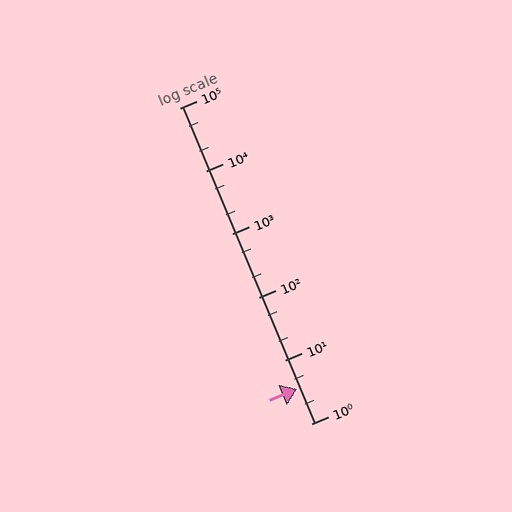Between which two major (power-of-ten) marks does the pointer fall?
The pointer is between 1 and 10.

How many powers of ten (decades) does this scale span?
The scale spans 5 decades, from 1 to 100000.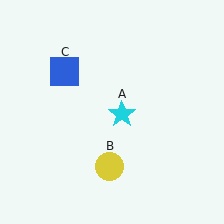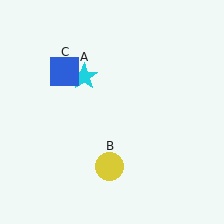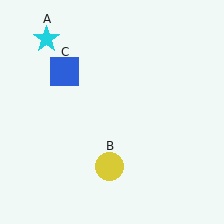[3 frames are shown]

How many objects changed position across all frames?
1 object changed position: cyan star (object A).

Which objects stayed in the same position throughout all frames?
Yellow circle (object B) and blue square (object C) remained stationary.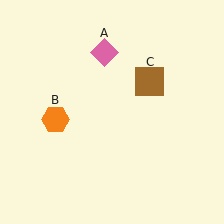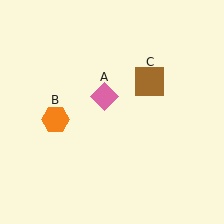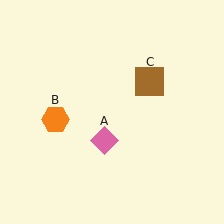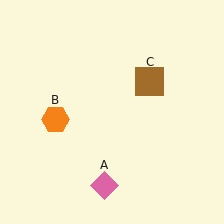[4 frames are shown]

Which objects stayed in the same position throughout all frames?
Orange hexagon (object B) and brown square (object C) remained stationary.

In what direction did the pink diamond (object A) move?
The pink diamond (object A) moved down.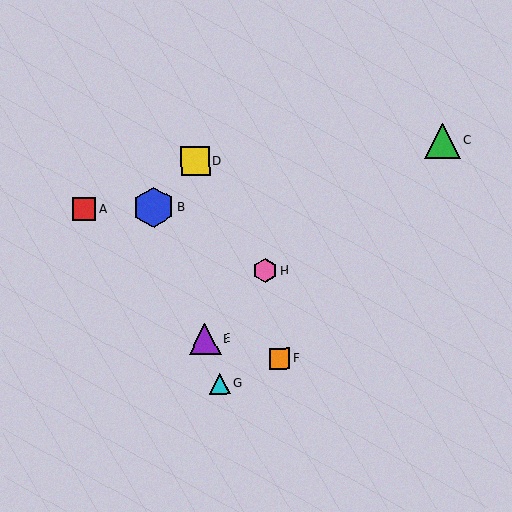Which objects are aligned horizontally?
Objects A, B are aligned horizontally.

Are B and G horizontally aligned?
No, B is at y≈207 and G is at y≈383.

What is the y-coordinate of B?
Object B is at y≈207.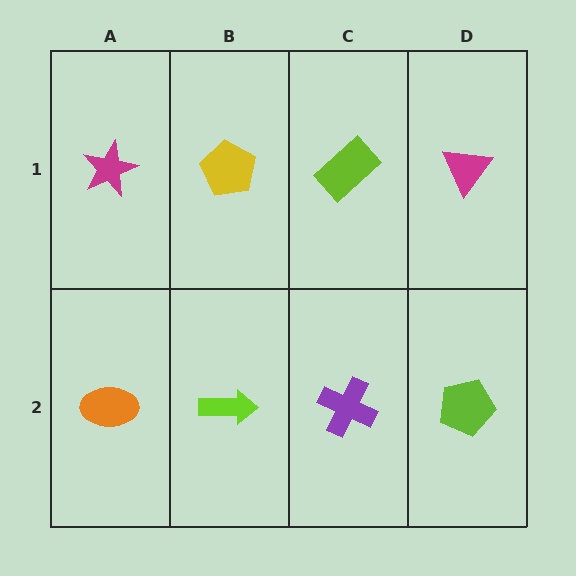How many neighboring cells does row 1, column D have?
2.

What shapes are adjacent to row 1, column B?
A lime arrow (row 2, column B), a magenta star (row 1, column A), a lime rectangle (row 1, column C).